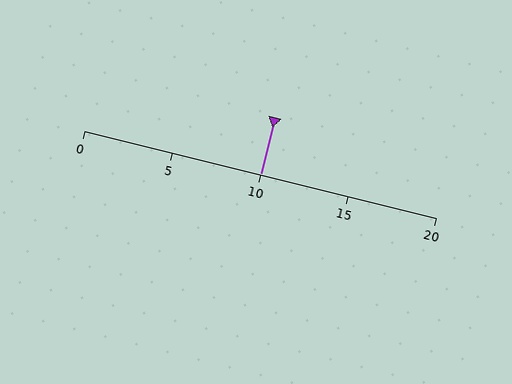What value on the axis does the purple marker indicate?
The marker indicates approximately 10.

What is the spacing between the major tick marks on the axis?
The major ticks are spaced 5 apart.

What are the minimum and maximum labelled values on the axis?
The axis runs from 0 to 20.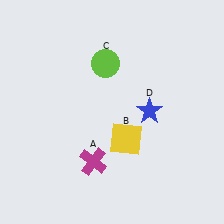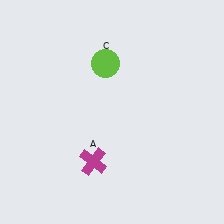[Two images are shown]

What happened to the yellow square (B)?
The yellow square (B) was removed in Image 2. It was in the bottom-right area of Image 1.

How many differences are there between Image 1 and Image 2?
There are 2 differences between the two images.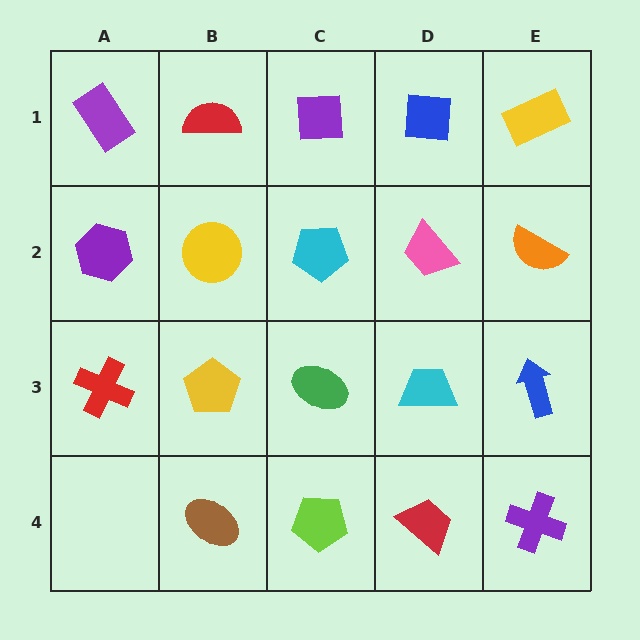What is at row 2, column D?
A pink trapezoid.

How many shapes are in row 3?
5 shapes.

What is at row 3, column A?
A red cross.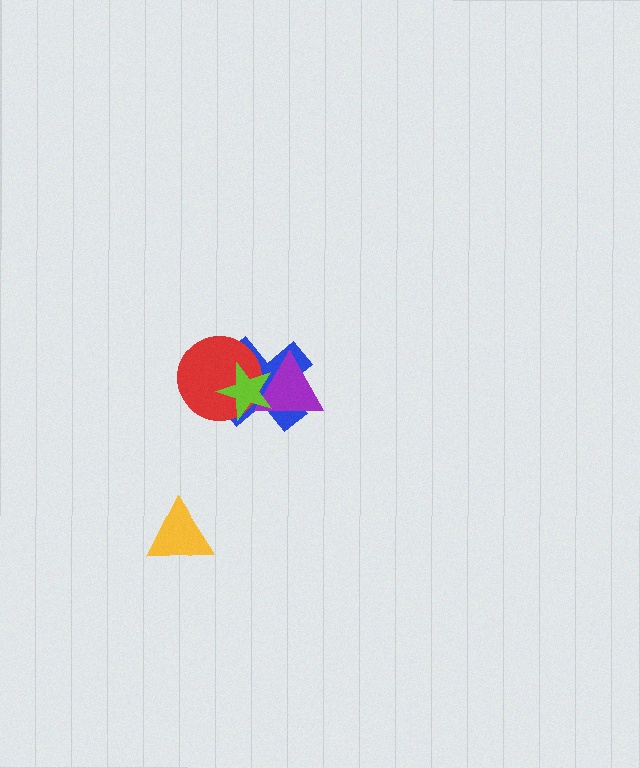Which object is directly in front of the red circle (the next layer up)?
The purple triangle is directly in front of the red circle.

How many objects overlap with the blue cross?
3 objects overlap with the blue cross.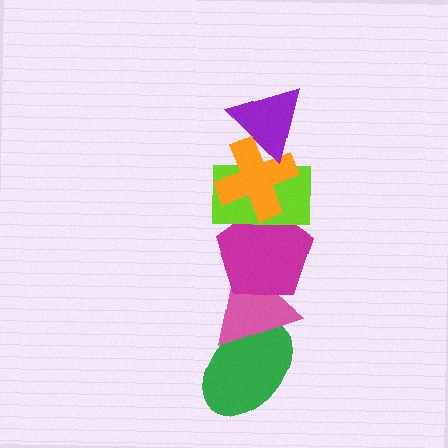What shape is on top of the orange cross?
The purple triangle is on top of the orange cross.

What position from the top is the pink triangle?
The pink triangle is 5th from the top.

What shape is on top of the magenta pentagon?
The lime rectangle is on top of the magenta pentagon.